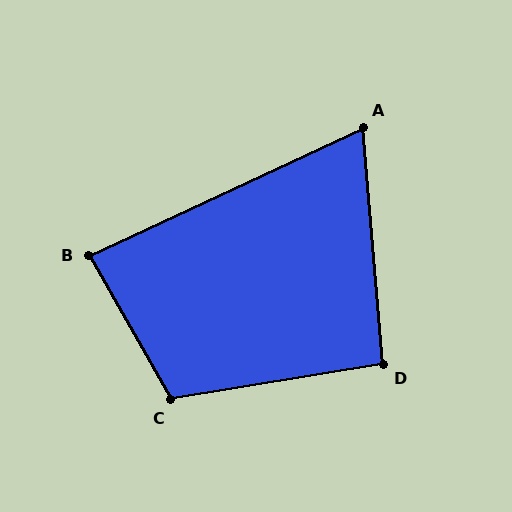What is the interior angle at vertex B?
Approximately 85 degrees (approximately right).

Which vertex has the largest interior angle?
C, at approximately 110 degrees.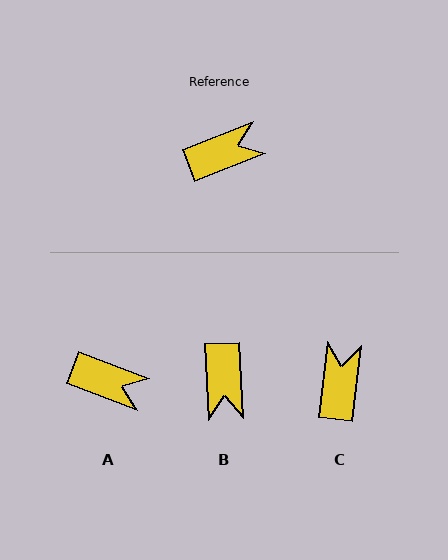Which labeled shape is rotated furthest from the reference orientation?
B, about 109 degrees away.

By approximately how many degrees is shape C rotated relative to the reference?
Approximately 61 degrees counter-clockwise.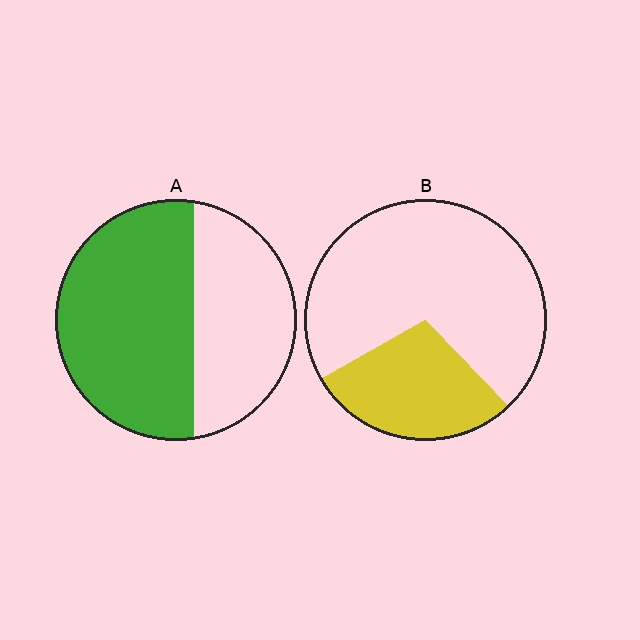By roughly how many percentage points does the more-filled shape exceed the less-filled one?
By roughly 30 percentage points (A over B).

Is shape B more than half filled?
No.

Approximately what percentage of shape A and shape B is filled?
A is approximately 60% and B is approximately 30%.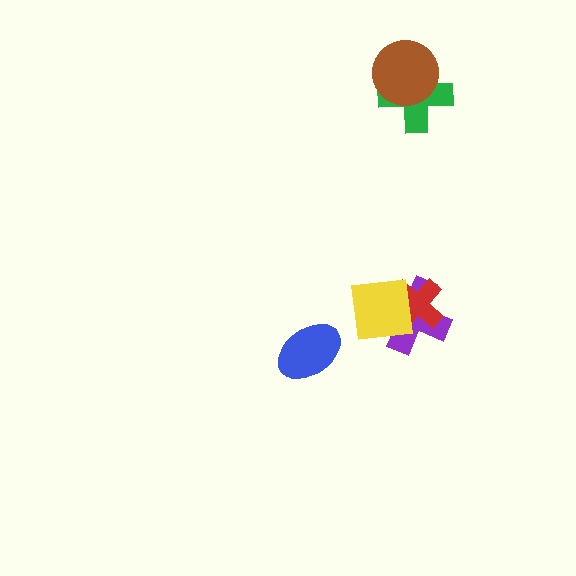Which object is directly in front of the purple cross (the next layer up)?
The red cross is directly in front of the purple cross.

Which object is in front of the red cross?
The yellow square is in front of the red cross.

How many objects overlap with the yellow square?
2 objects overlap with the yellow square.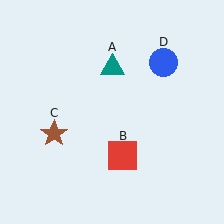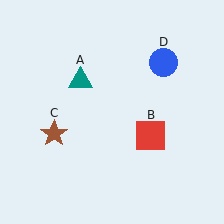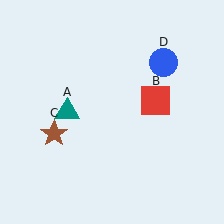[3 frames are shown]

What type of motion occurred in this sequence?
The teal triangle (object A), red square (object B) rotated counterclockwise around the center of the scene.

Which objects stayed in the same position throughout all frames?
Brown star (object C) and blue circle (object D) remained stationary.